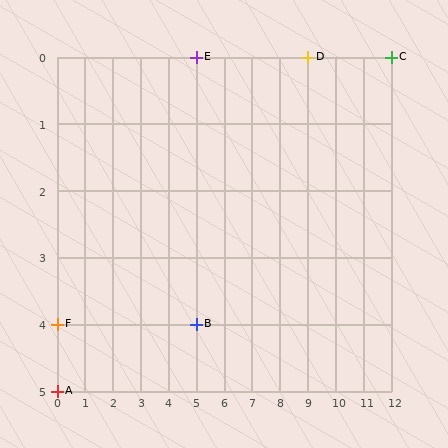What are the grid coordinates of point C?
Point C is at grid coordinates (12, 0).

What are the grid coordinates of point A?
Point A is at grid coordinates (0, 5).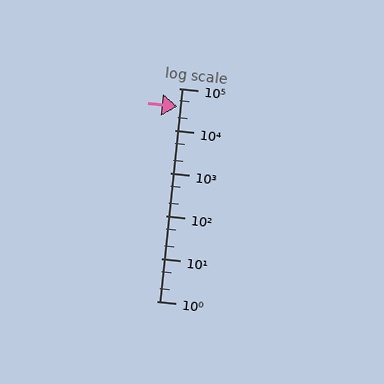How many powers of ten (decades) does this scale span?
The scale spans 5 decades, from 1 to 100000.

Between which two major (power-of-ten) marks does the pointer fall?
The pointer is between 10000 and 100000.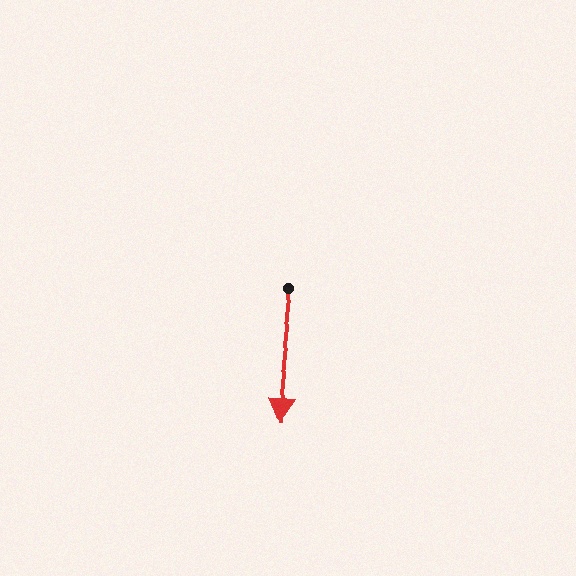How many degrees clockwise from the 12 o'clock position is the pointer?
Approximately 186 degrees.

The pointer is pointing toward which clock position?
Roughly 6 o'clock.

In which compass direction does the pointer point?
South.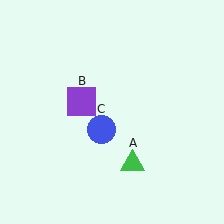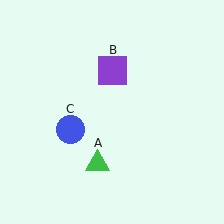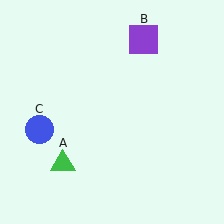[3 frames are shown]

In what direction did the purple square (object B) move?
The purple square (object B) moved up and to the right.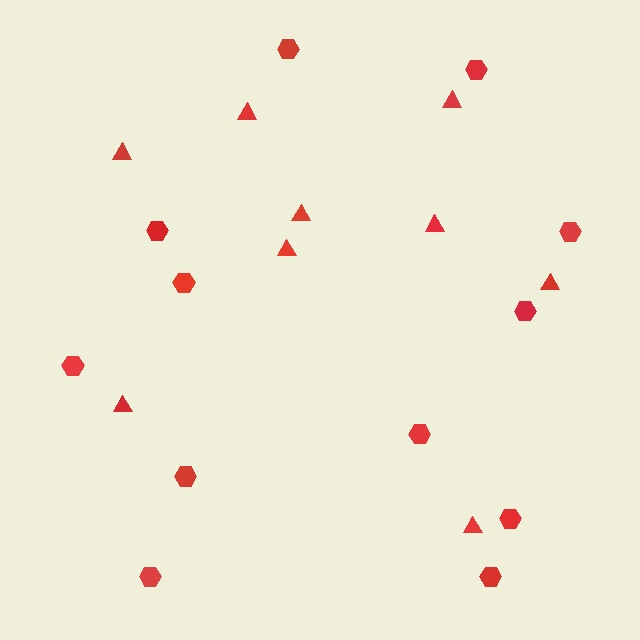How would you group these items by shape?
There are 2 groups: one group of triangles (9) and one group of hexagons (12).